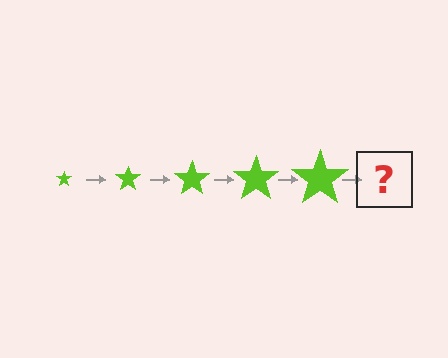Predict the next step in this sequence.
The next step is a lime star, larger than the previous one.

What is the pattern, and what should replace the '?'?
The pattern is that the star gets progressively larger each step. The '?' should be a lime star, larger than the previous one.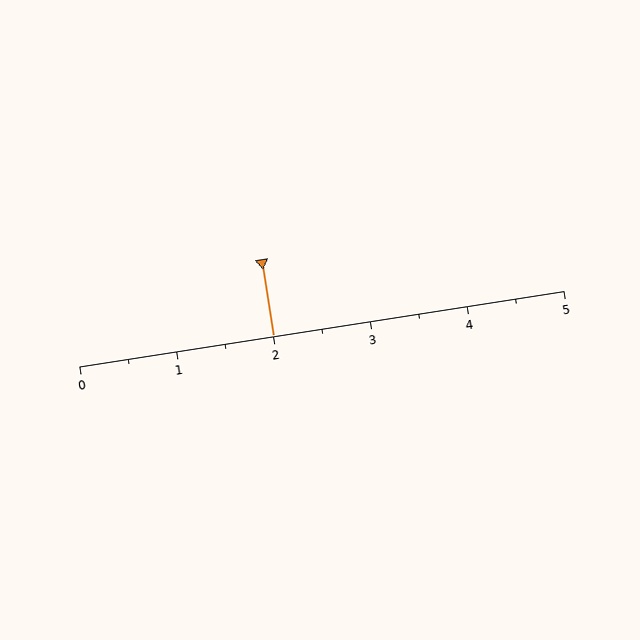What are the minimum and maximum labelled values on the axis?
The axis runs from 0 to 5.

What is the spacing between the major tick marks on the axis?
The major ticks are spaced 1 apart.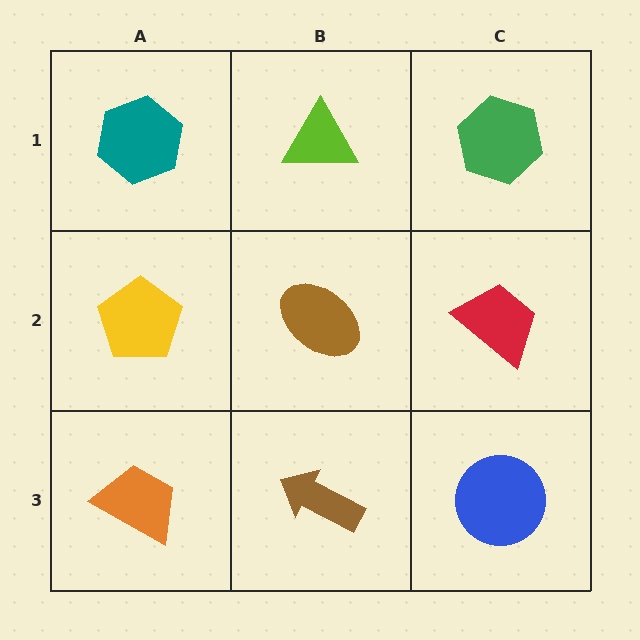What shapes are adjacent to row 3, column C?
A red trapezoid (row 2, column C), a brown arrow (row 3, column B).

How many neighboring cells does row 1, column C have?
2.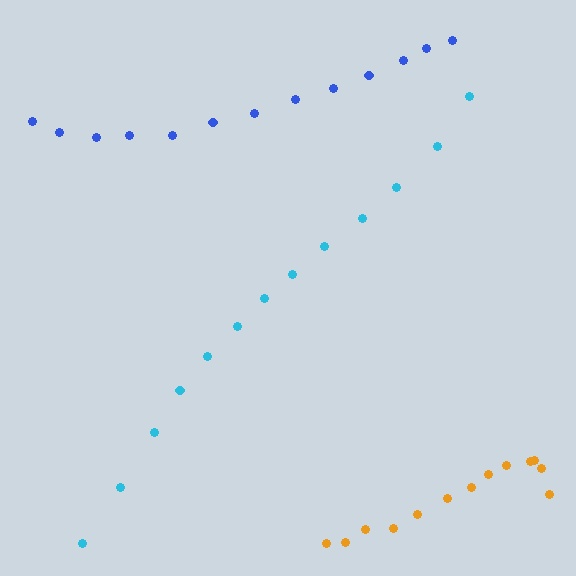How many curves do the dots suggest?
There are 3 distinct paths.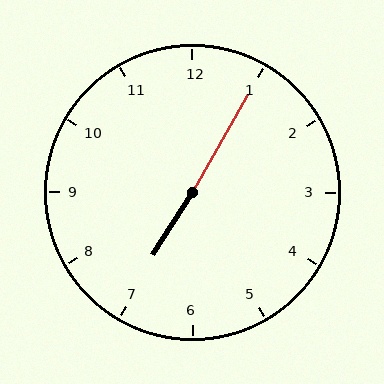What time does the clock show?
7:05.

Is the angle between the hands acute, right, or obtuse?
It is obtuse.